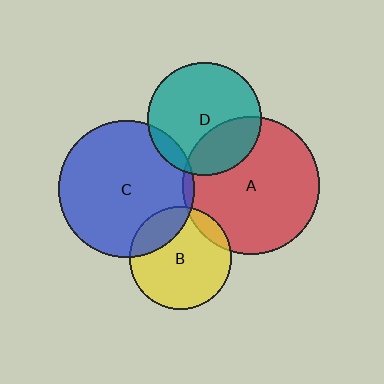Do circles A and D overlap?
Yes.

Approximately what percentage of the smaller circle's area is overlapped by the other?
Approximately 30%.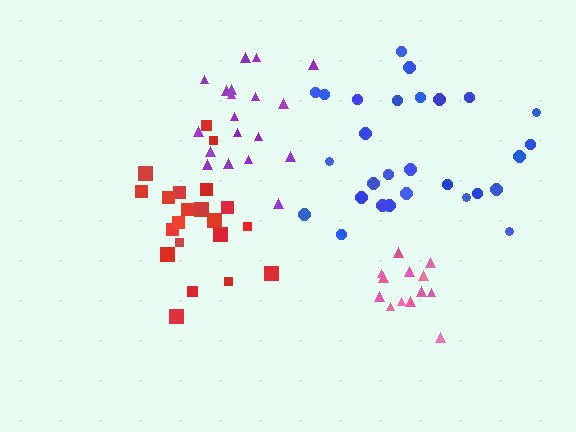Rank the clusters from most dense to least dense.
pink, purple, red, blue.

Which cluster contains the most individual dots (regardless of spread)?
Blue (28).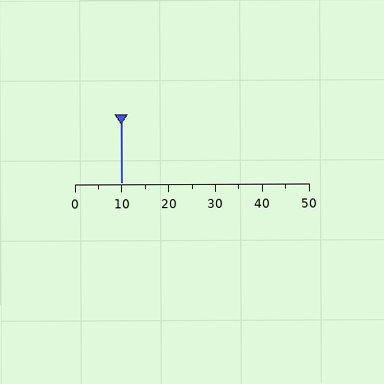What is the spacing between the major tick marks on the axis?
The major ticks are spaced 10 apart.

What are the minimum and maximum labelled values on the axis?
The axis runs from 0 to 50.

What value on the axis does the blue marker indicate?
The marker indicates approximately 10.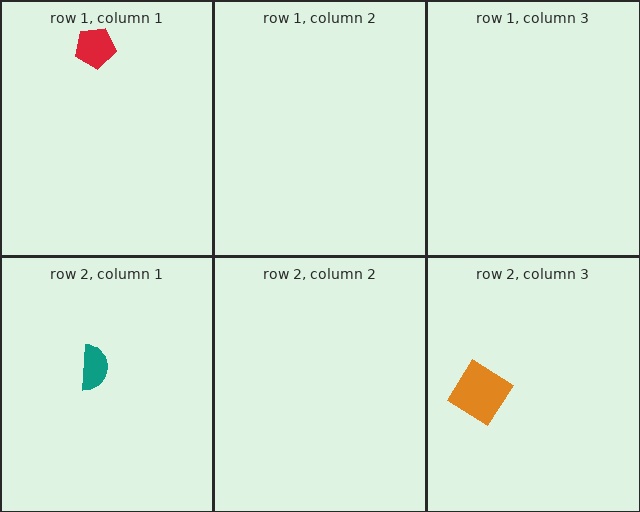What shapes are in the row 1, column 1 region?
The red pentagon.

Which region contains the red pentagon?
The row 1, column 1 region.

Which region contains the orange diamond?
The row 2, column 3 region.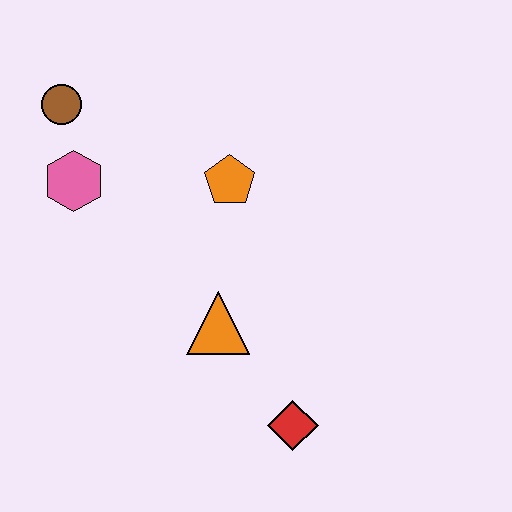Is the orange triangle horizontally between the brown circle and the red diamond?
Yes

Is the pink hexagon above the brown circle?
No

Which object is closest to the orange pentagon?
The orange triangle is closest to the orange pentagon.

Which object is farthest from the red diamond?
The brown circle is farthest from the red diamond.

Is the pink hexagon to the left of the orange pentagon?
Yes